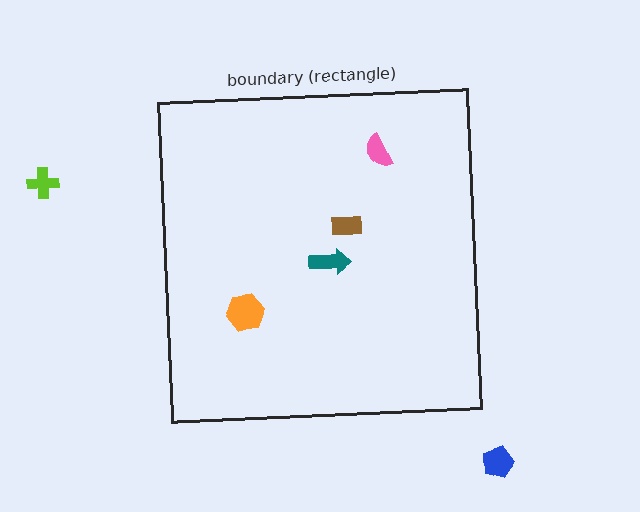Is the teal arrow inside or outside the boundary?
Inside.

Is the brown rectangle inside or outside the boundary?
Inside.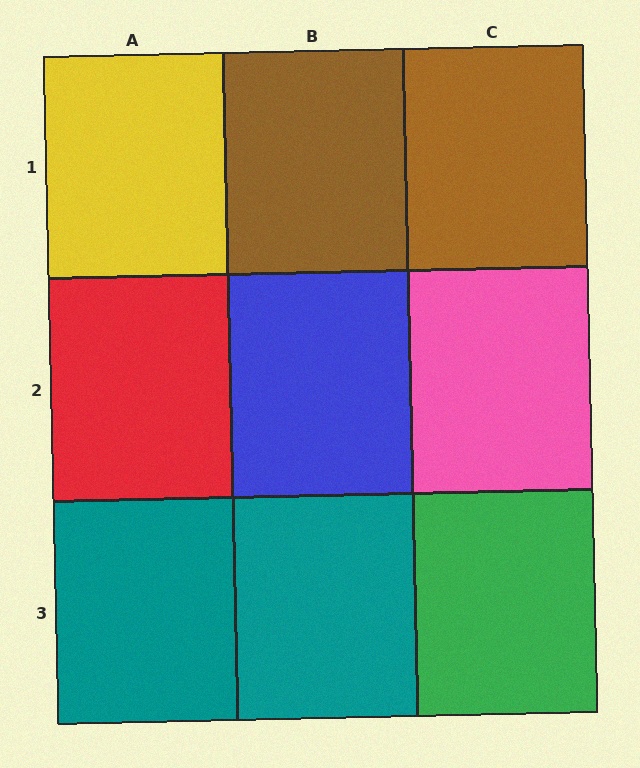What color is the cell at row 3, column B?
Teal.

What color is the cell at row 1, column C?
Brown.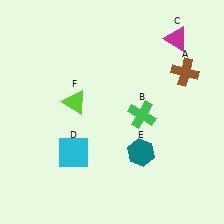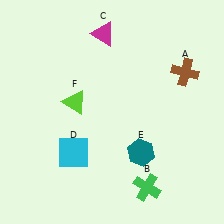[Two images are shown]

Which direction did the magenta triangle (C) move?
The magenta triangle (C) moved left.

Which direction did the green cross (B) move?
The green cross (B) moved down.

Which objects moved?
The objects that moved are: the green cross (B), the magenta triangle (C).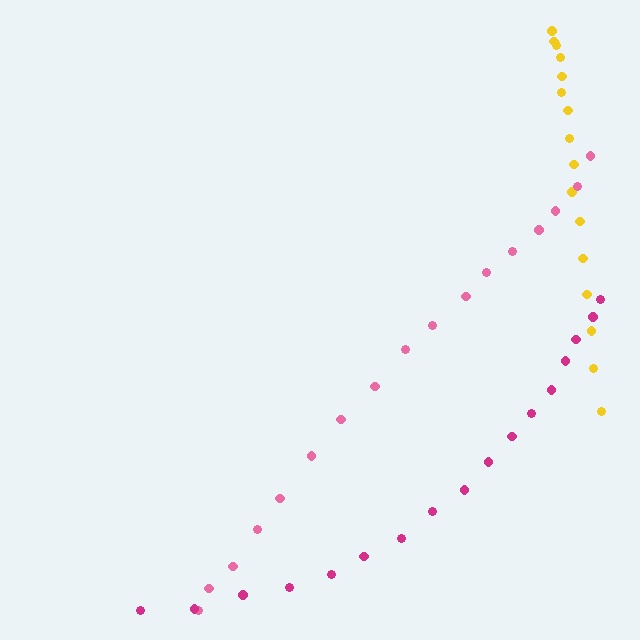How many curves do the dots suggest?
There are 3 distinct paths.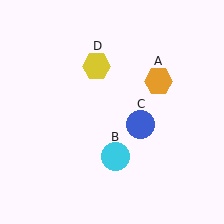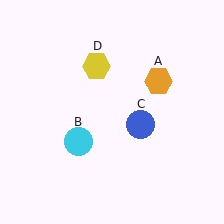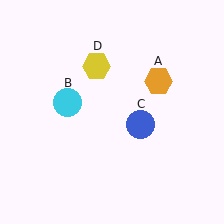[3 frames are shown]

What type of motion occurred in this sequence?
The cyan circle (object B) rotated clockwise around the center of the scene.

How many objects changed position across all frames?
1 object changed position: cyan circle (object B).